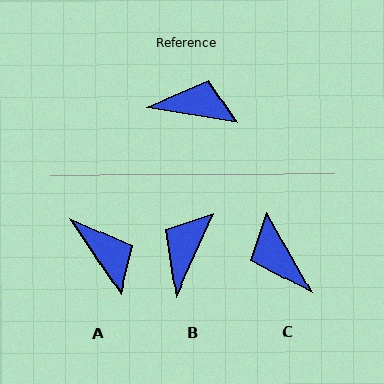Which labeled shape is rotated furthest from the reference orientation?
C, about 129 degrees away.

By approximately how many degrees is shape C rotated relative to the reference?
Approximately 129 degrees counter-clockwise.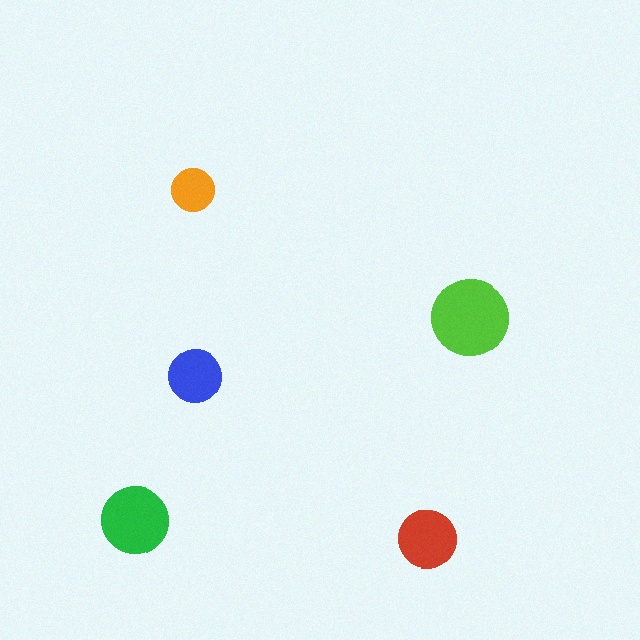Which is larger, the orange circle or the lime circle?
The lime one.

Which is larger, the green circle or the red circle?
The green one.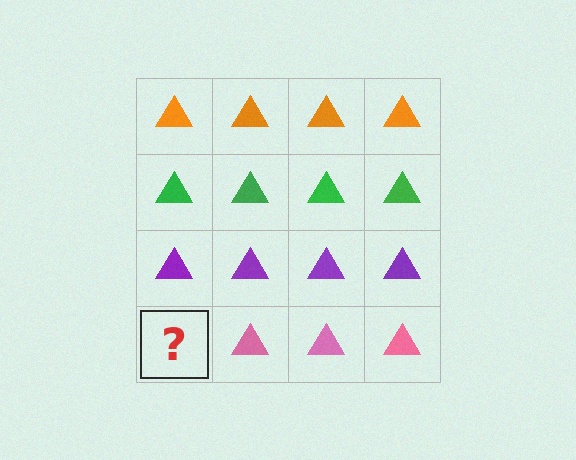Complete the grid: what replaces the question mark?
The question mark should be replaced with a pink triangle.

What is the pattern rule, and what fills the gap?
The rule is that each row has a consistent color. The gap should be filled with a pink triangle.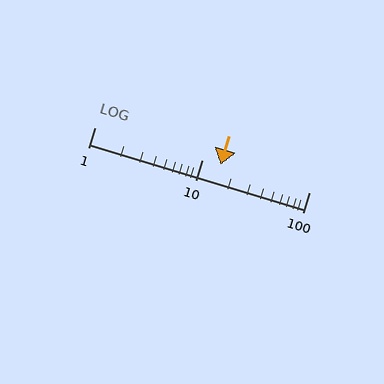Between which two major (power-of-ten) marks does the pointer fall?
The pointer is between 10 and 100.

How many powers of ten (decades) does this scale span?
The scale spans 2 decades, from 1 to 100.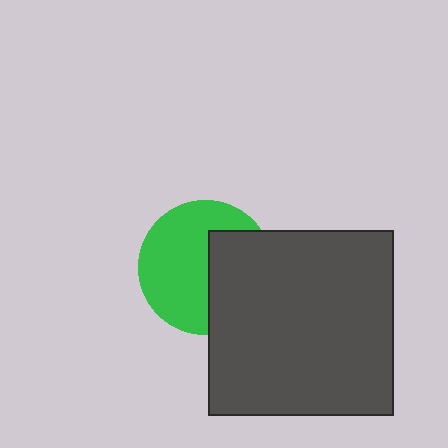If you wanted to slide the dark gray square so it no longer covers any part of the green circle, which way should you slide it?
Slide it right — that is the most direct way to separate the two shapes.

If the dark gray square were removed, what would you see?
You would see the complete green circle.